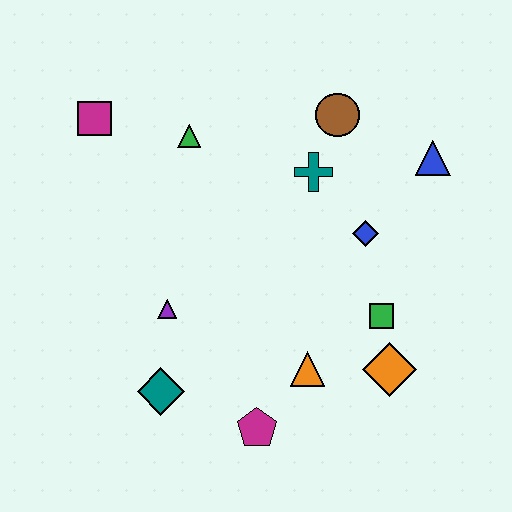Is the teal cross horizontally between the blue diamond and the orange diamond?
No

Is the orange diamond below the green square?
Yes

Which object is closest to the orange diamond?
The green square is closest to the orange diamond.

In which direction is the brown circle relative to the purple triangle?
The brown circle is above the purple triangle.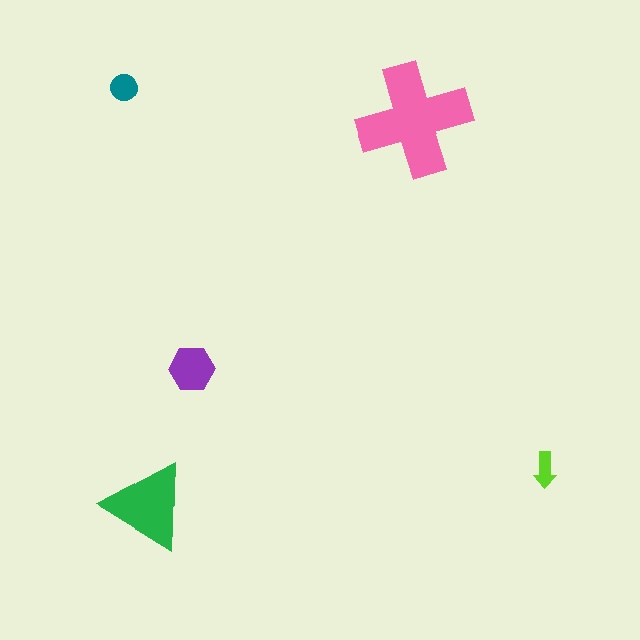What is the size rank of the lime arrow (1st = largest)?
5th.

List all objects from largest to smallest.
The pink cross, the green triangle, the purple hexagon, the teal circle, the lime arrow.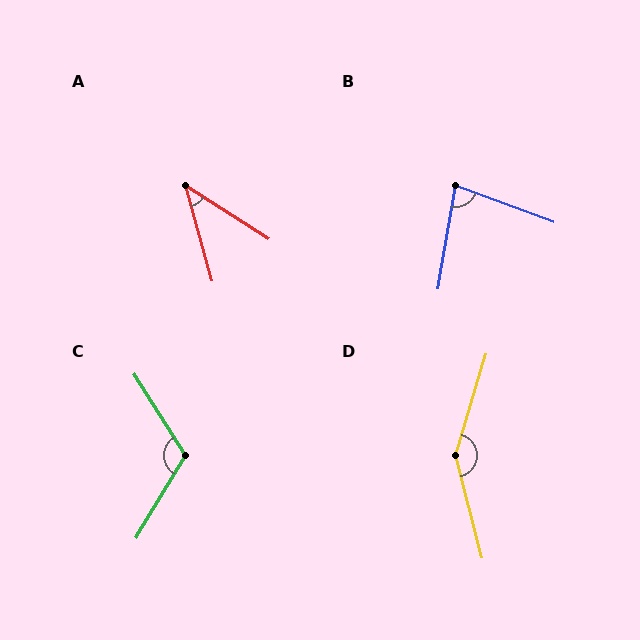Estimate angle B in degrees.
Approximately 79 degrees.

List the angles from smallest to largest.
A (42°), B (79°), C (117°), D (149°).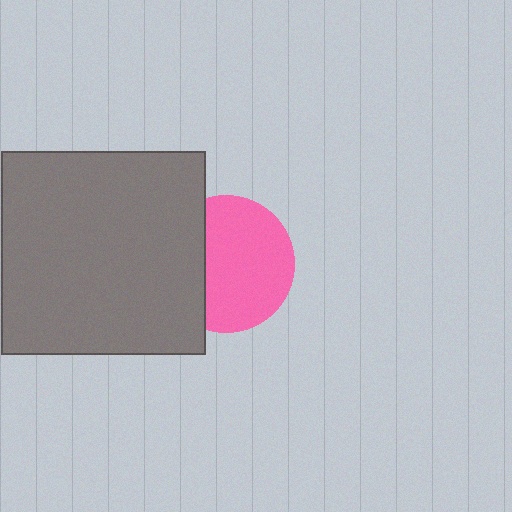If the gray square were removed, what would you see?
You would see the complete pink circle.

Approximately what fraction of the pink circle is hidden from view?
Roughly 31% of the pink circle is hidden behind the gray square.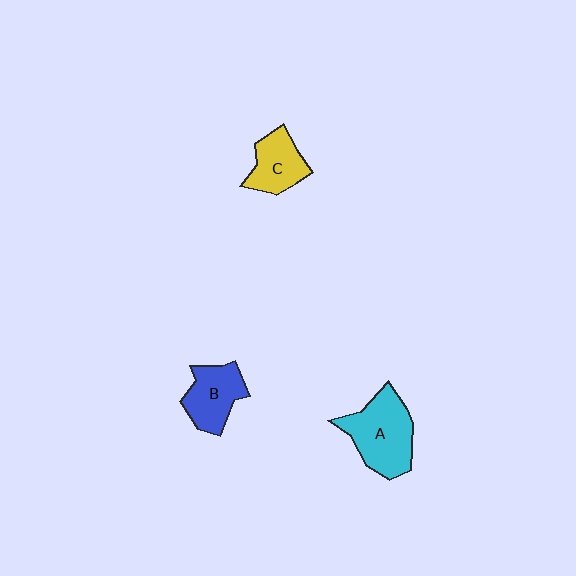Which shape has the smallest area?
Shape C (yellow).